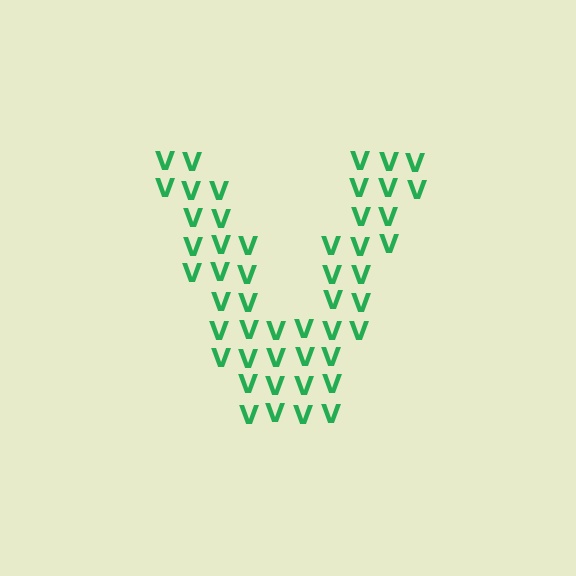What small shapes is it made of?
It is made of small letter V's.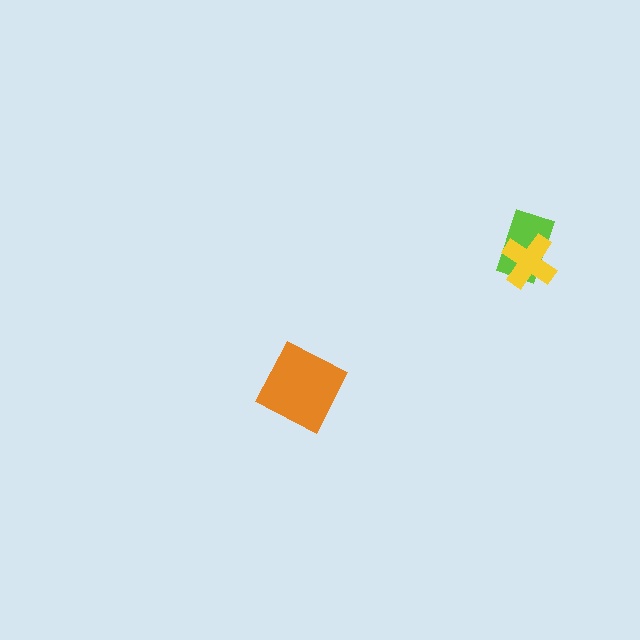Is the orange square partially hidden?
No, no other shape covers it.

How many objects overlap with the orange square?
0 objects overlap with the orange square.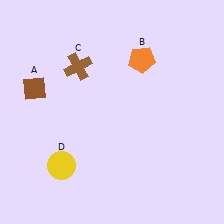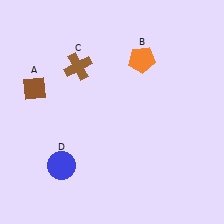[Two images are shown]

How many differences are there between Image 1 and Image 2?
There is 1 difference between the two images.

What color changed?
The circle (D) changed from yellow in Image 1 to blue in Image 2.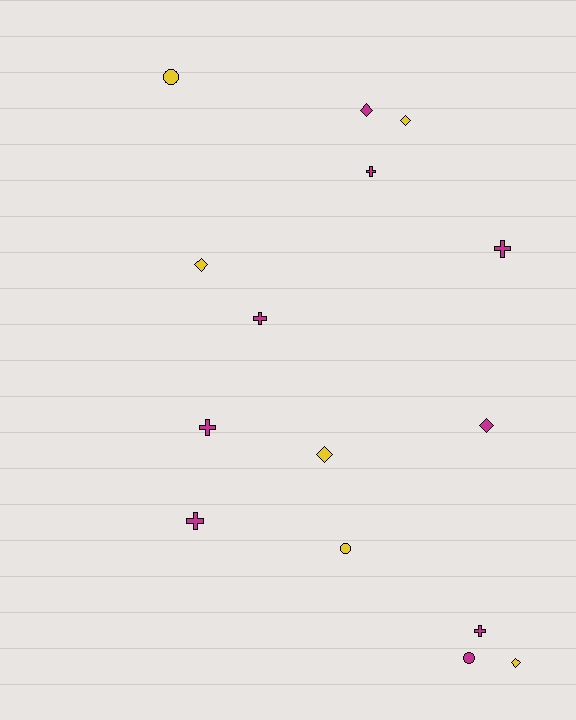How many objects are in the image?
There are 15 objects.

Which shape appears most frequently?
Diamond, with 6 objects.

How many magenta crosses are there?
There are 6 magenta crosses.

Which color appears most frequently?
Magenta, with 9 objects.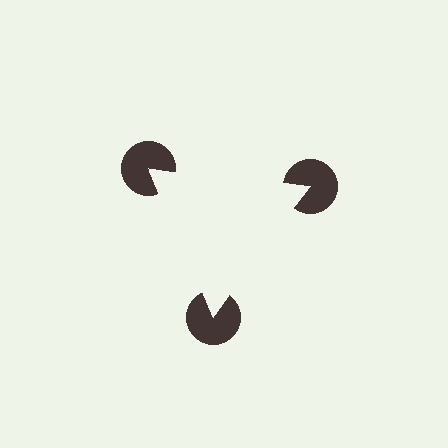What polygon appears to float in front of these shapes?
An illusory triangle — its edges are inferred from the aligned wedge cuts in the pac-man discs, not physically drawn.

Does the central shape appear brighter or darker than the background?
It typically appears slightly brighter than the background, even though no actual brightness change is drawn.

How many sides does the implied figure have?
3 sides.